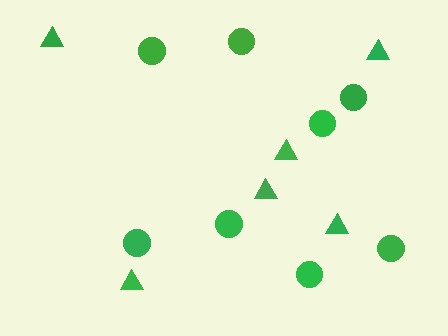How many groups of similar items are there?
There are 2 groups: one group of triangles (6) and one group of circles (8).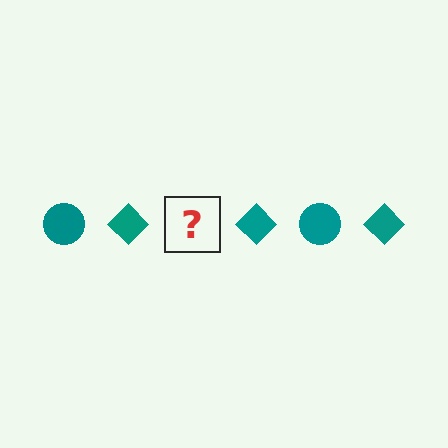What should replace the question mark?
The question mark should be replaced with a teal circle.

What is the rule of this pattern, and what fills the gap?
The rule is that the pattern cycles through circle, diamond shapes in teal. The gap should be filled with a teal circle.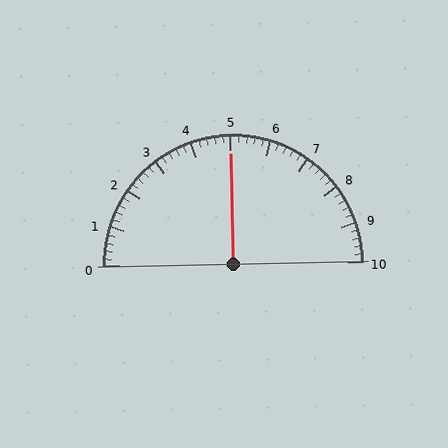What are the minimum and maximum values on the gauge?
The gauge ranges from 0 to 10.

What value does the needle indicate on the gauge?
The needle indicates approximately 5.0.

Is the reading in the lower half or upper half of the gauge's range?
The reading is in the upper half of the range (0 to 10).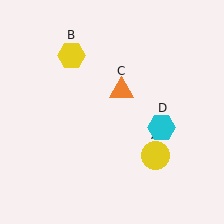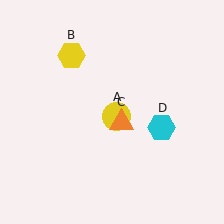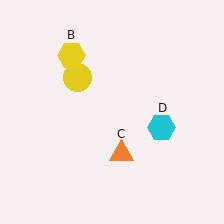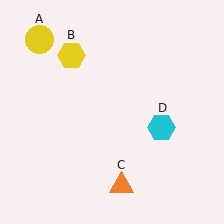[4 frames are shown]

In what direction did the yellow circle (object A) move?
The yellow circle (object A) moved up and to the left.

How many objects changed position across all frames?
2 objects changed position: yellow circle (object A), orange triangle (object C).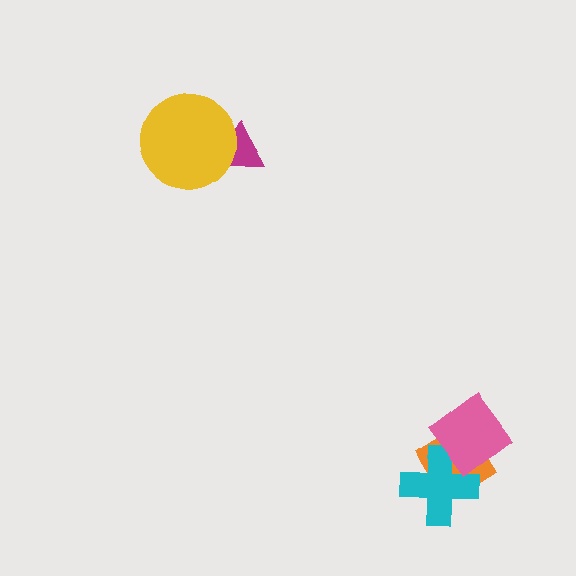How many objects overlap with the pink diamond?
2 objects overlap with the pink diamond.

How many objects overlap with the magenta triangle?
1 object overlaps with the magenta triangle.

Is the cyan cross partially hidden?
Yes, it is partially covered by another shape.